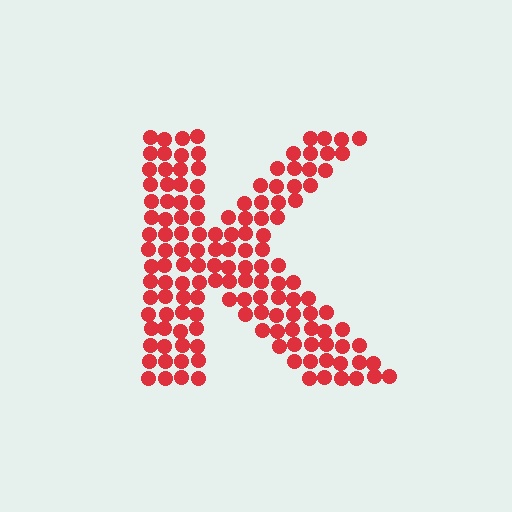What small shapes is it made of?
It is made of small circles.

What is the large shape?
The large shape is the letter K.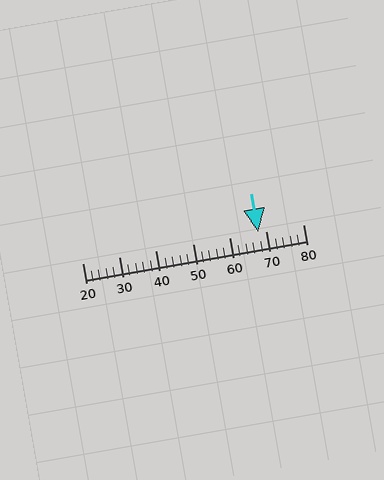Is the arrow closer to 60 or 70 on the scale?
The arrow is closer to 70.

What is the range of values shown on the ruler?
The ruler shows values from 20 to 80.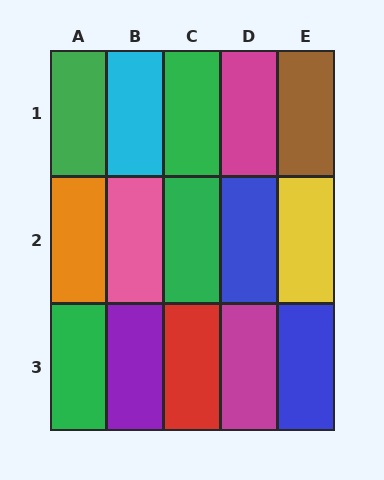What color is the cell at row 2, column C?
Green.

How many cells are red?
1 cell is red.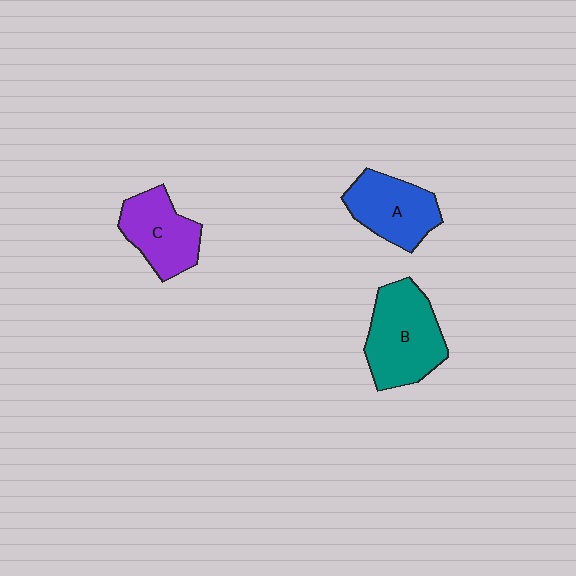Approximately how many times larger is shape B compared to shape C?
Approximately 1.3 times.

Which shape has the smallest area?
Shape C (purple).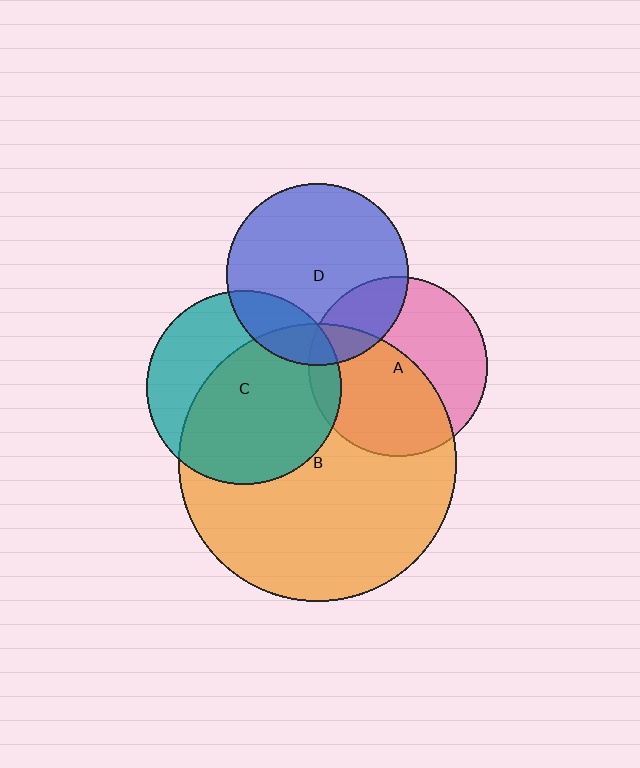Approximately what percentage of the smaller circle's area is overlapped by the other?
Approximately 20%.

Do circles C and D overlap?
Yes.